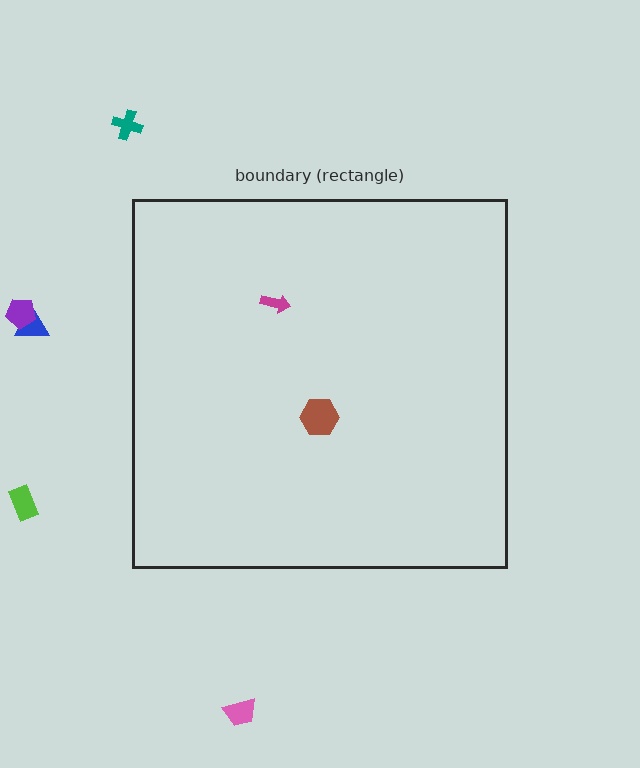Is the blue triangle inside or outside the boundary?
Outside.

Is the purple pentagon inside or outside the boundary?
Outside.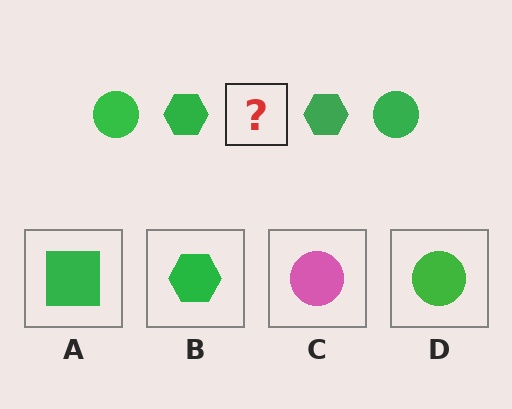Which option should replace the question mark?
Option D.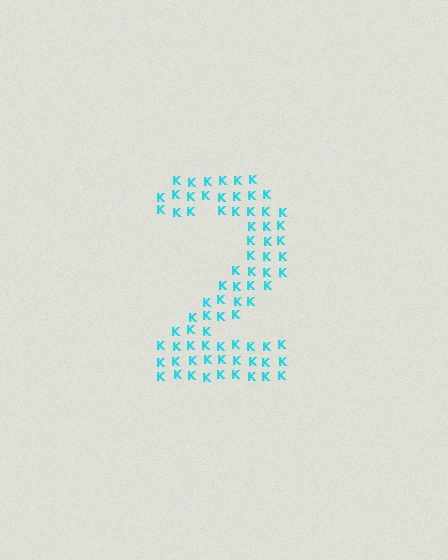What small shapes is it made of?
It is made of small letter K's.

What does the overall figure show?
The overall figure shows the digit 2.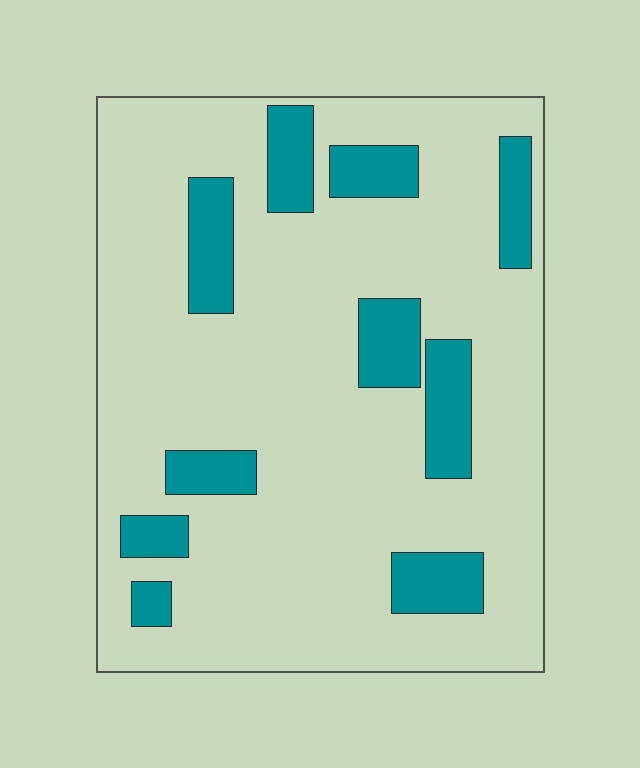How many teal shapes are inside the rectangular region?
10.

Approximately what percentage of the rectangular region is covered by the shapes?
Approximately 20%.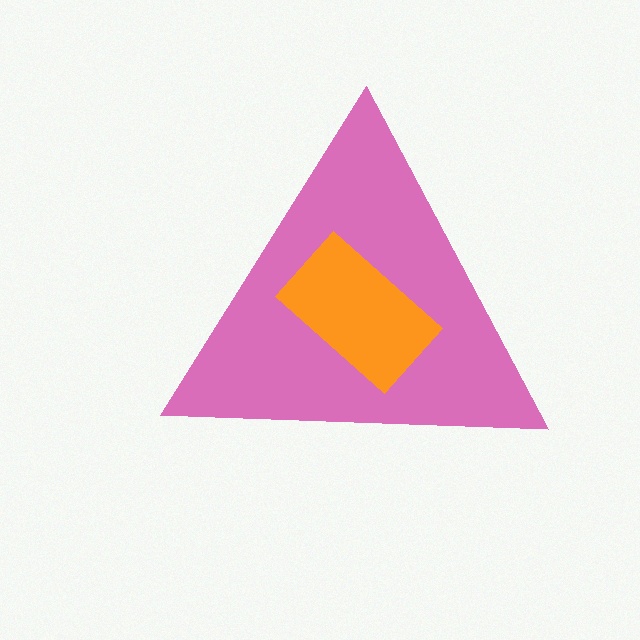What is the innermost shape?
The orange rectangle.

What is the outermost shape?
The pink triangle.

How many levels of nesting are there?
2.